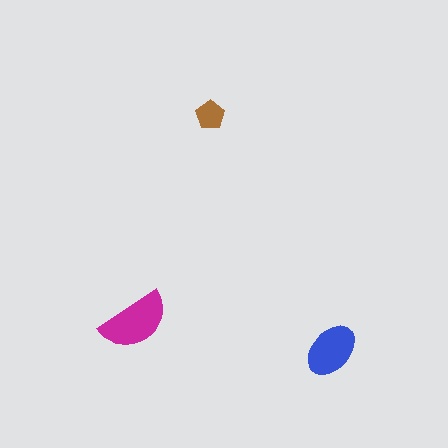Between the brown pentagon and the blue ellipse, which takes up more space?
The blue ellipse.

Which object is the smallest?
The brown pentagon.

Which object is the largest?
The magenta semicircle.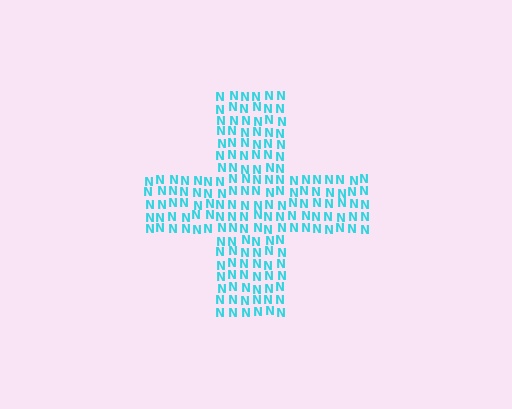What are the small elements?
The small elements are letter N's.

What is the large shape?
The large shape is a cross.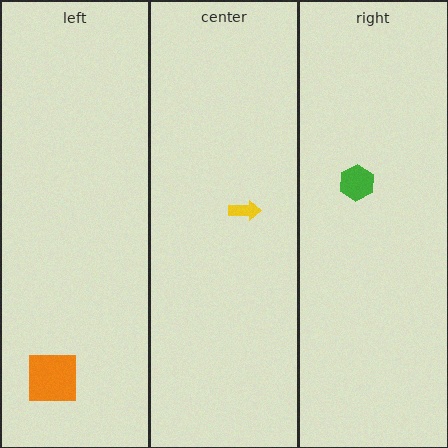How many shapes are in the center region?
1.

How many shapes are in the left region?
1.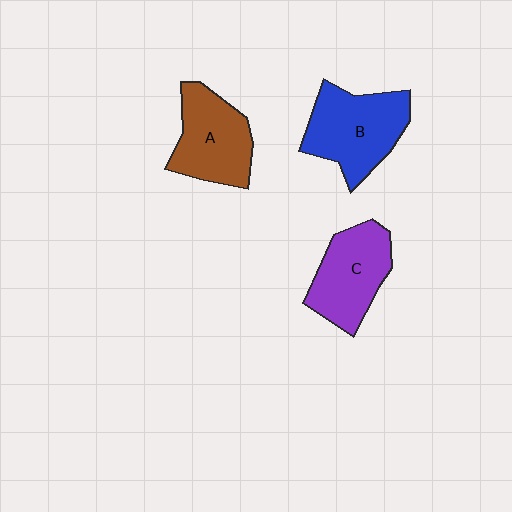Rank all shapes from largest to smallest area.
From largest to smallest: B (blue), C (purple), A (brown).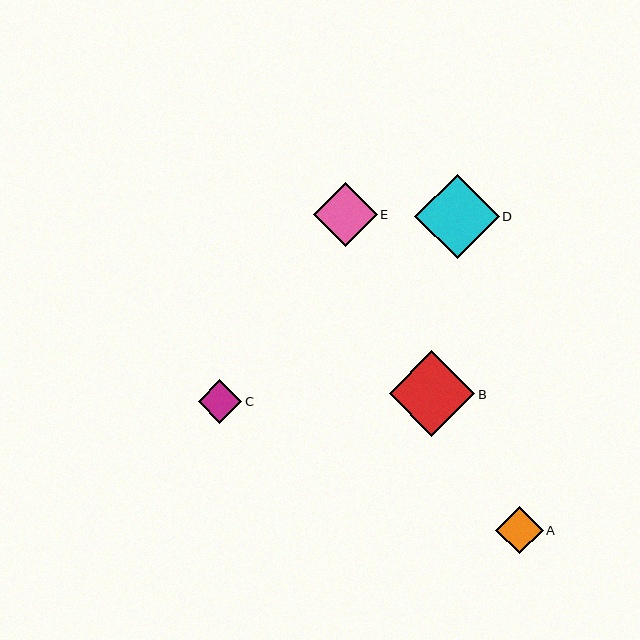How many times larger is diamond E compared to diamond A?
Diamond E is approximately 1.3 times the size of diamond A.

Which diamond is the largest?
Diamond B is the largest with a size of approximately 86 pixels.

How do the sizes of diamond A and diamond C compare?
Diamond A and diamond C are approximately the same size.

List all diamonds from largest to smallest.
From largest to smallest: B, D, E, A, C.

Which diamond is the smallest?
Diamond C is the smallest with a size of approximately 44 pixels.